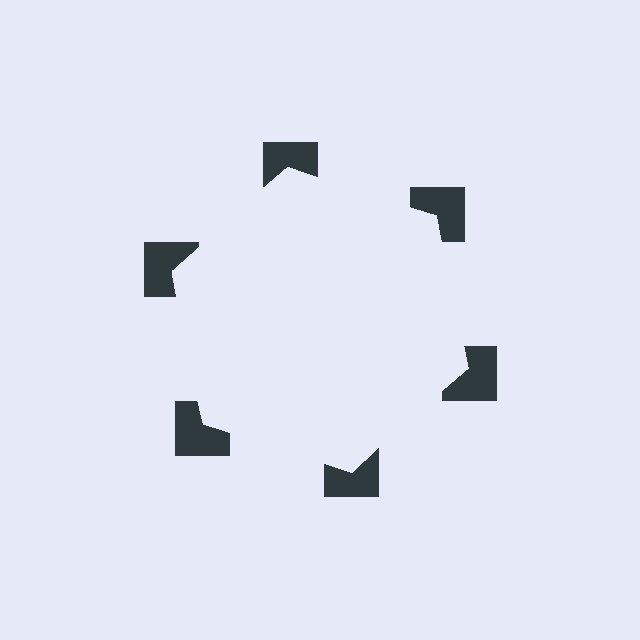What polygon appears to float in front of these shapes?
An illusory hexagon — its edges are inferred from the aligned wedge cuts in the notched squares, not physically drawn.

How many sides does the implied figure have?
6 sides.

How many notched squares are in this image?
There are 6 — one at each vertex of the illusory hexagon.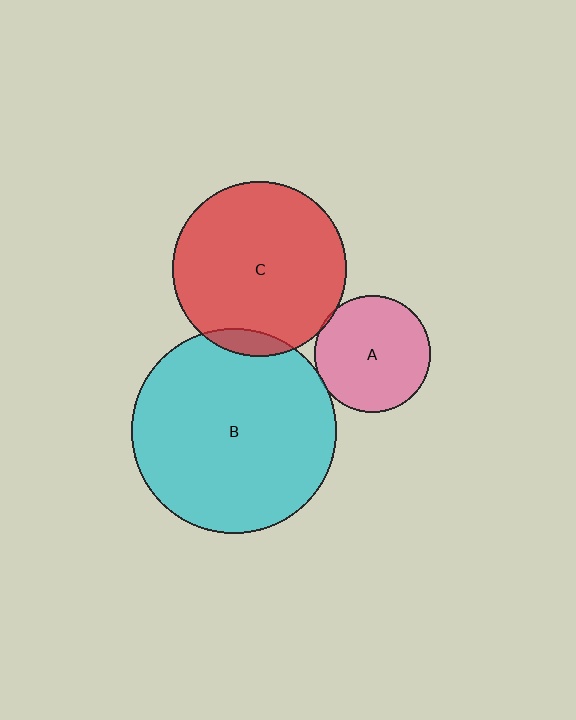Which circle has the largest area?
Circle B (cyan).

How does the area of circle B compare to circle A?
Approximately 3.1 times.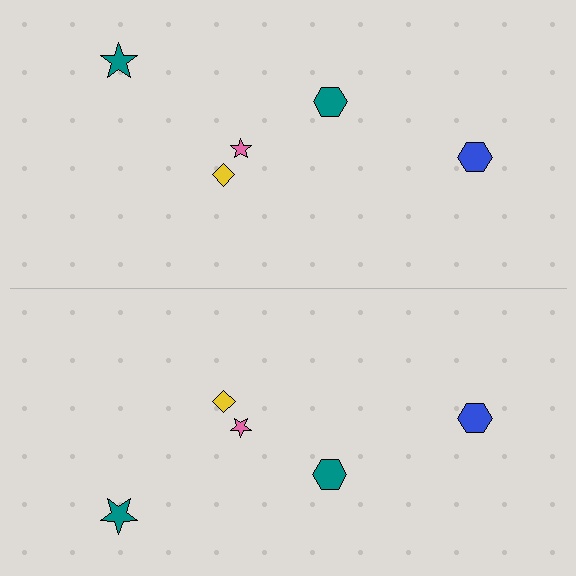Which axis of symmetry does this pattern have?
The pattern has a horizontal axis of symmetry running through the center of the image.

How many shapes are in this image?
There are 10 shapes in this image.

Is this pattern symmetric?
Yes, this pattern has bilateral (reflection) symmetry.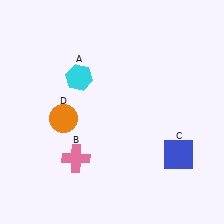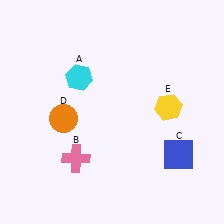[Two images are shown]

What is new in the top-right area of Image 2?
A yellow hexagon (E) was added in the top-right area of Image 2.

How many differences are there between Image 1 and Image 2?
There is 1 difference between the two images.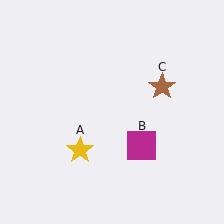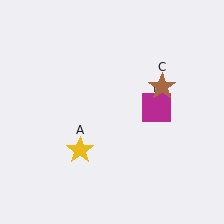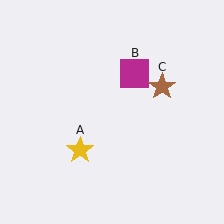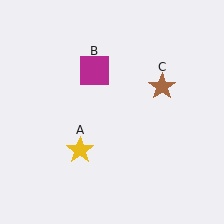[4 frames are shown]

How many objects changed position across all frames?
1 object changed position: magenta square (object B).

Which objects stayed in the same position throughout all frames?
Yellow star (object A) and brown star (object C) remained stationary.